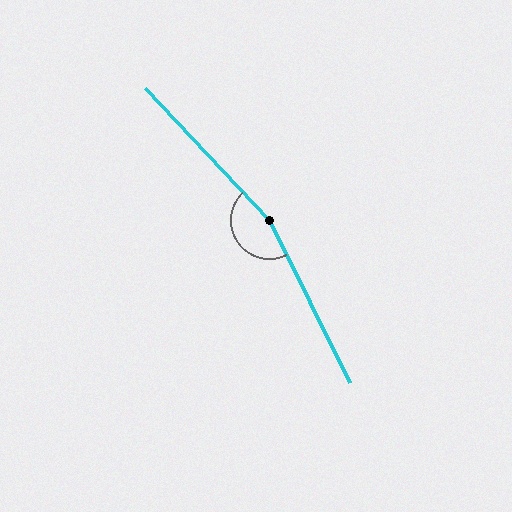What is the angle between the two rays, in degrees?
Approximately 163 degrees.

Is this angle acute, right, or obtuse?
It is obtuse.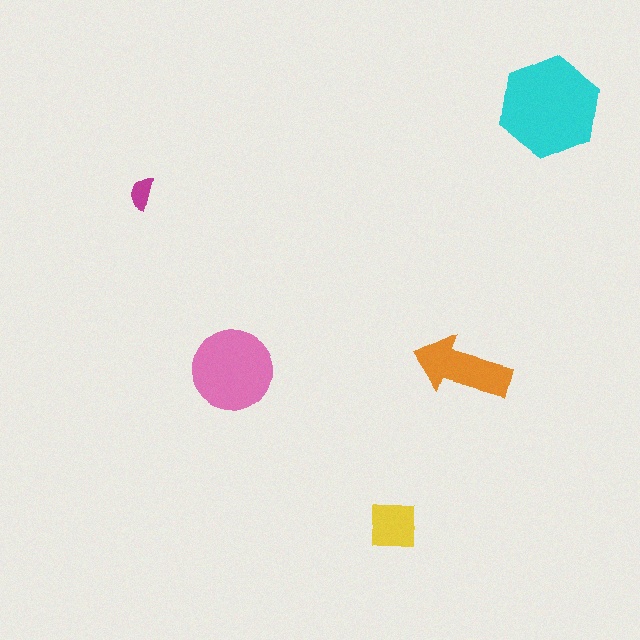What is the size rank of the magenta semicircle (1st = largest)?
5th.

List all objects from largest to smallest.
The cyan hexagon, the pink circle, the orange arrow, the yellow square, the magenta semicircle.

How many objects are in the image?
There are 5 objects in the image.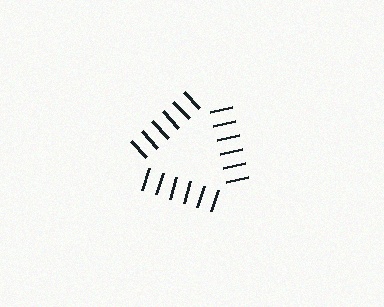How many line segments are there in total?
18 — 6 along each of the 3 edges.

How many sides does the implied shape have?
3 sides — the line-ends trace a triangle.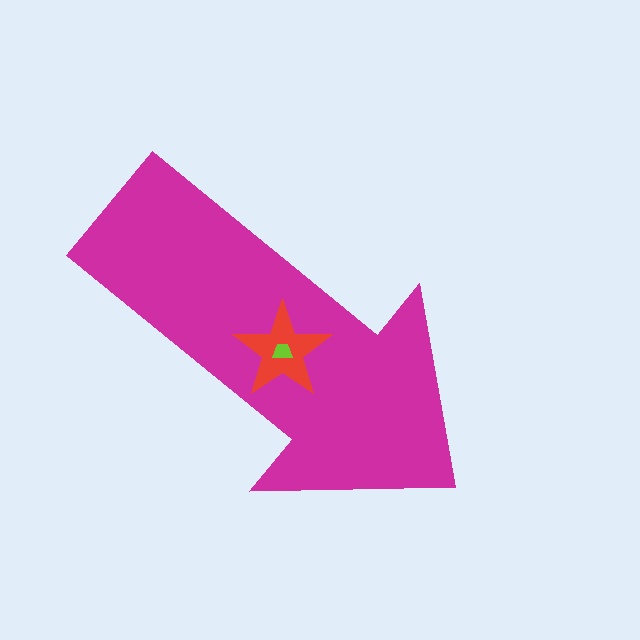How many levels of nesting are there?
3.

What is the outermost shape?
The magenta arrow.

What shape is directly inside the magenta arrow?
The red star.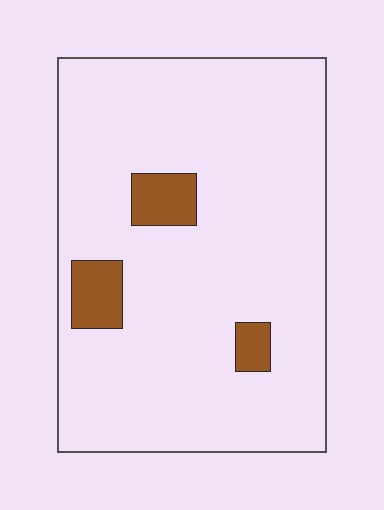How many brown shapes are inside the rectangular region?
3.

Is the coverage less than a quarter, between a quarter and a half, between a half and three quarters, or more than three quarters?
Less than a quarter.